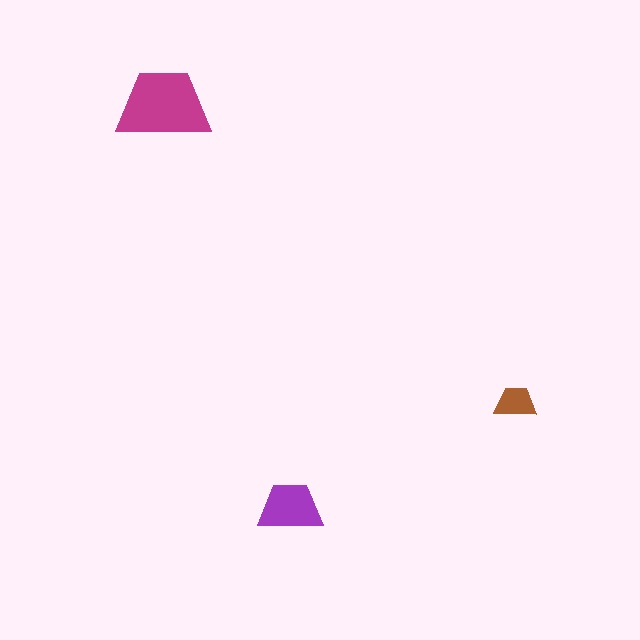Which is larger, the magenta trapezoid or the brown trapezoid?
The magenta one.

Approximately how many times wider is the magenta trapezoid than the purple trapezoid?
About 1.5 times wider.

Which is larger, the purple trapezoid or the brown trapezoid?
The purple one.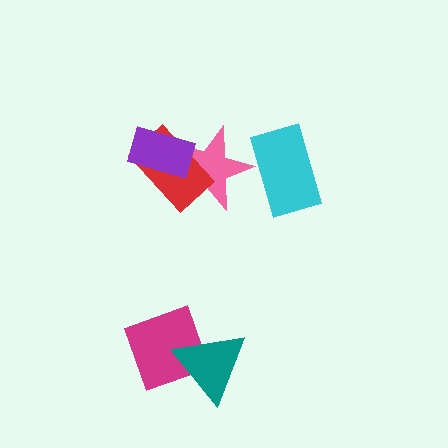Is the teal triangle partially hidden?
No, no other shape covers it.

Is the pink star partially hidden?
Yes, it is partially covered by another shape.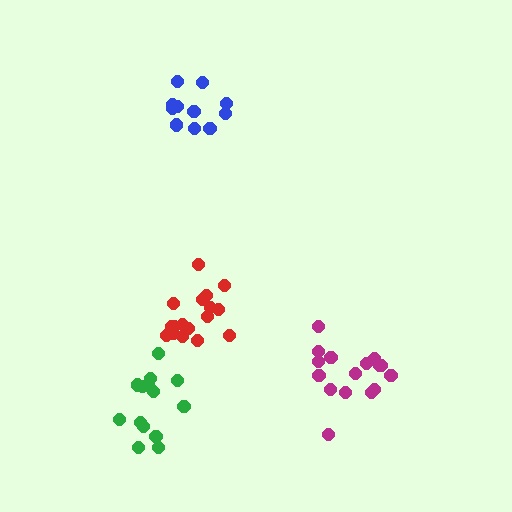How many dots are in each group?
Group 1: 17 dots, Group 2: 14 dots, Group 3: 16 dots, Group 4: 11 dots (58 total).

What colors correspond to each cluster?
The clusters are colored: red, green, magenta, blue.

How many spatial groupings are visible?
There are 4 spatial groupings.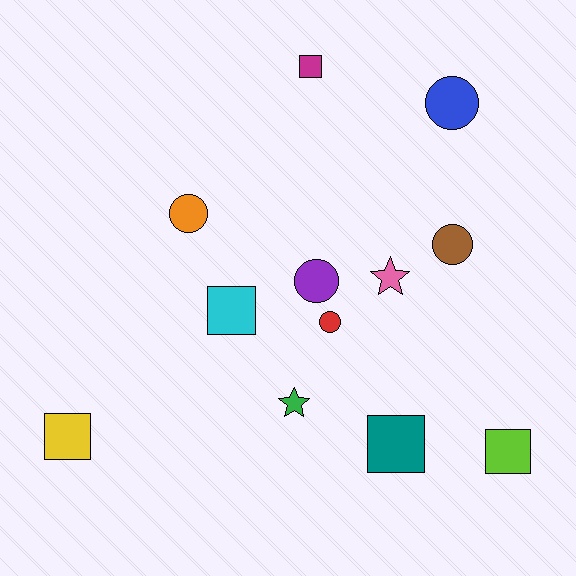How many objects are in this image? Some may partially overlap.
There are 12 objects.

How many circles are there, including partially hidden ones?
There are 5 circles.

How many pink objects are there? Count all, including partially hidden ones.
There is 1 pink object.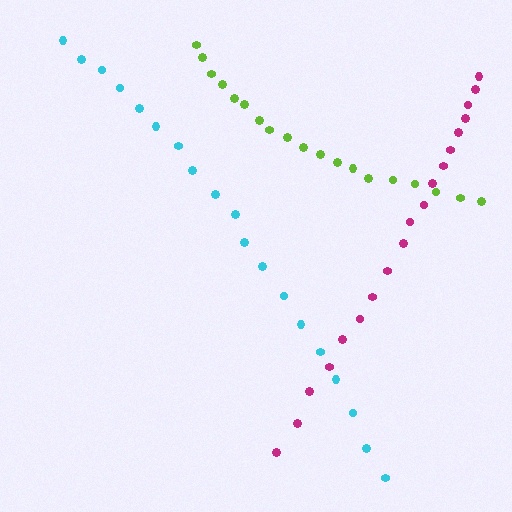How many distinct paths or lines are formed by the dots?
There are 3 distinct paths.